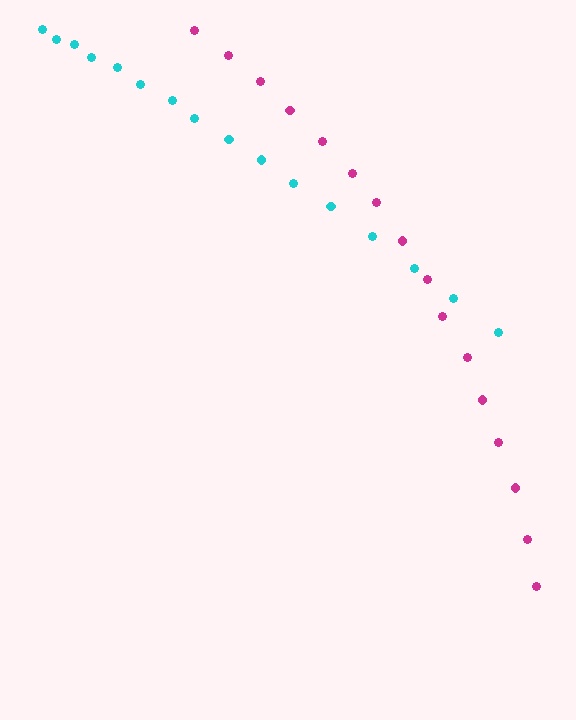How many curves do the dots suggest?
There are 2 distinct paths.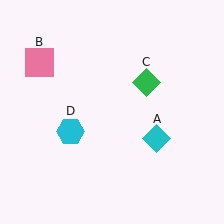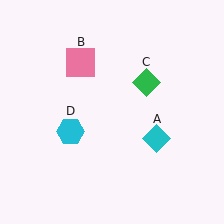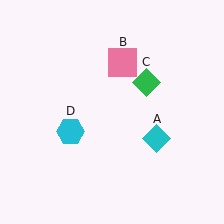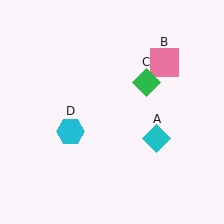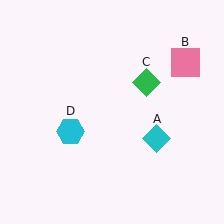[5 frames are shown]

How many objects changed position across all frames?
1 object changed position: pink square (object B).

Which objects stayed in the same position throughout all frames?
Cyan diamond (object A) and green diamond (object C) and cyan hexagon (object D) remained stationary.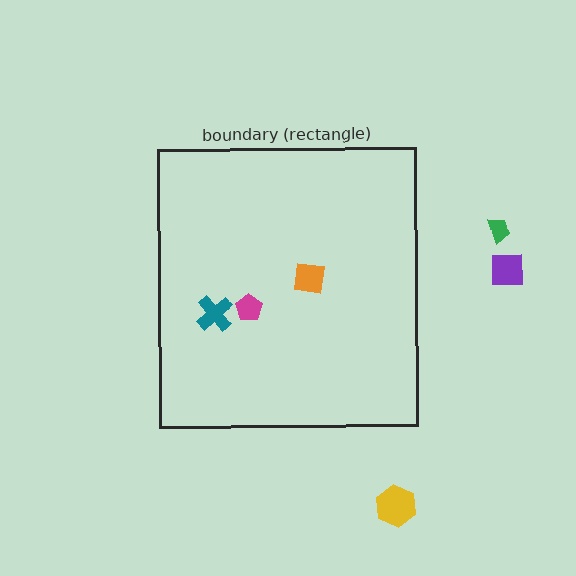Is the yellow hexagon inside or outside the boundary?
Outside.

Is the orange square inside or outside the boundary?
Inside.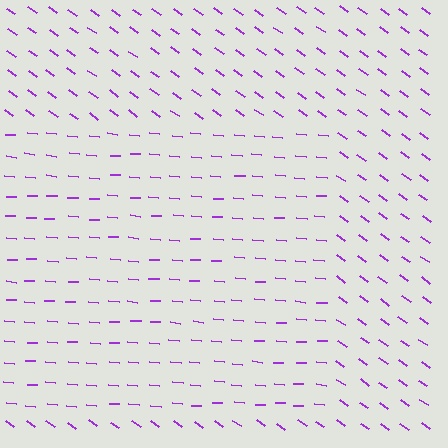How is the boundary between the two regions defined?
The boundary is defined purely by a change in line orientation (approximately 31 degrees difference). All lines are the same color and thickness.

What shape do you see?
I see a rectangle.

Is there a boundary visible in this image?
Yes, there is a texture boundary formed by a change in line orientation.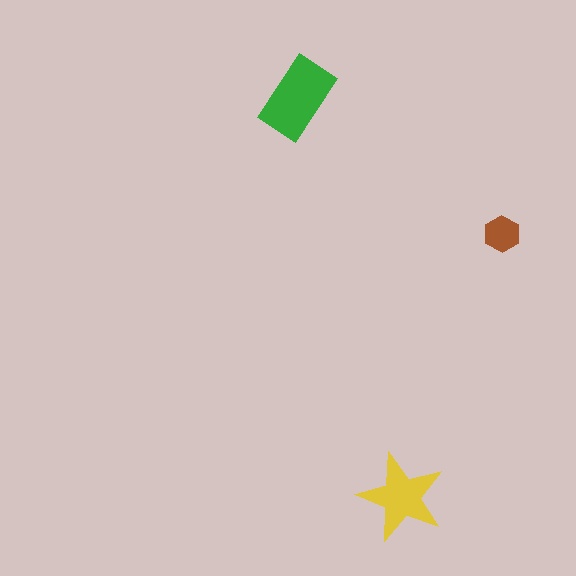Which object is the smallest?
The brown hexagon.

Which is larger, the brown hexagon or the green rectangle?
The green rectangle.